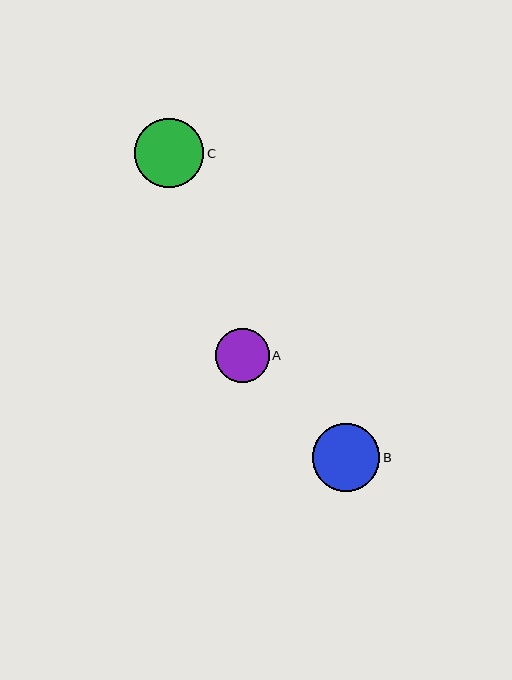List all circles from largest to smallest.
From largest to smallest: C, B, A.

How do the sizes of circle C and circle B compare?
Circle C and circle B are approximately the same size.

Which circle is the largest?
Circle C is the largest with a size of approximately 69 pixels.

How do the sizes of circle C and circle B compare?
Circle C and circle B are approximately the same size.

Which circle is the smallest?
Circle A is the smallest with a size of approximately 54 pixels.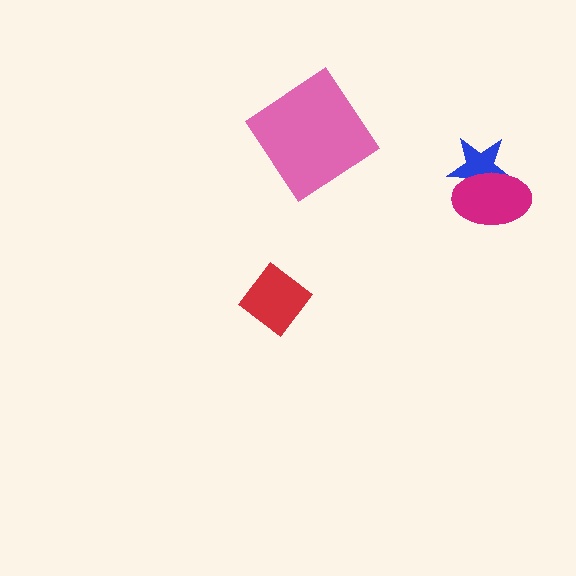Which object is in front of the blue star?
The magenta ellipse is in front of the blue star.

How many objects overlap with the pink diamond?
0 objects overlap with the pink diamond.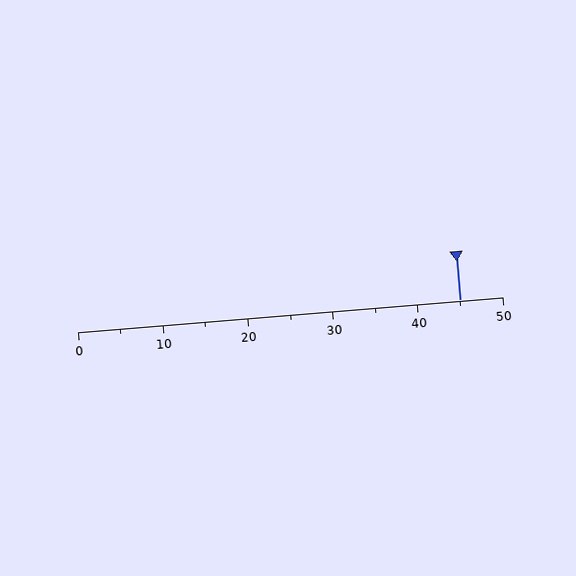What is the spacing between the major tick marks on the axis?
The major ticks are spaced 10 apart.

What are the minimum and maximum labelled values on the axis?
The axis runs from 0 to 50.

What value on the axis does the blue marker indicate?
The marker indicates approximately 45.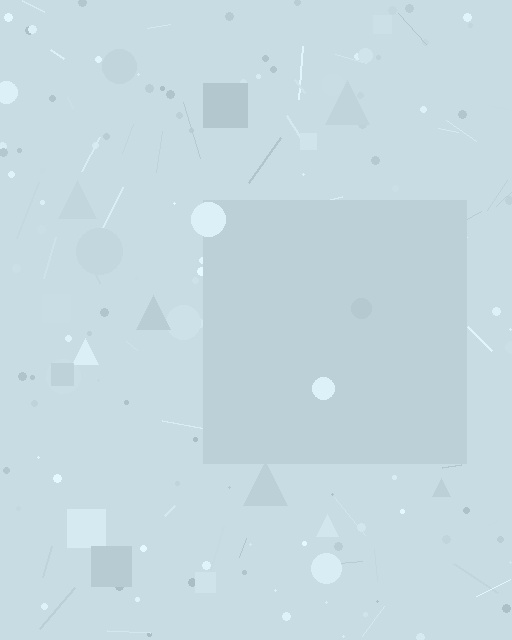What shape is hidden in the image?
A square is hidden in the image.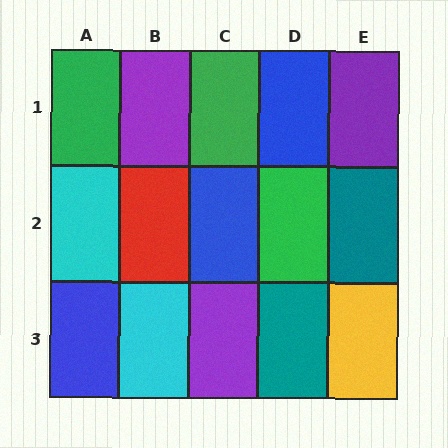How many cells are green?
3 cells are green.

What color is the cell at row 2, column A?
Cyan.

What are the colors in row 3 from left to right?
Blue, cyan, purple, teal, yellow.